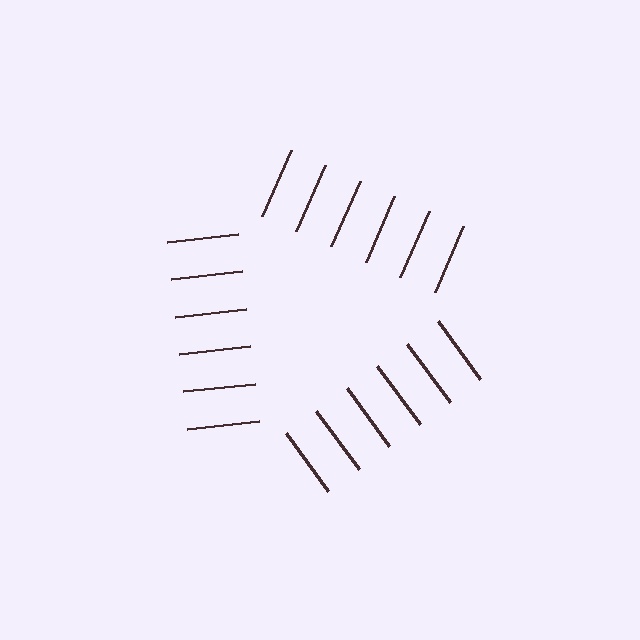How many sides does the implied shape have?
3 sides — the line-ends trace a triangle.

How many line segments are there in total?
18 — 6 along each of the 3 edges.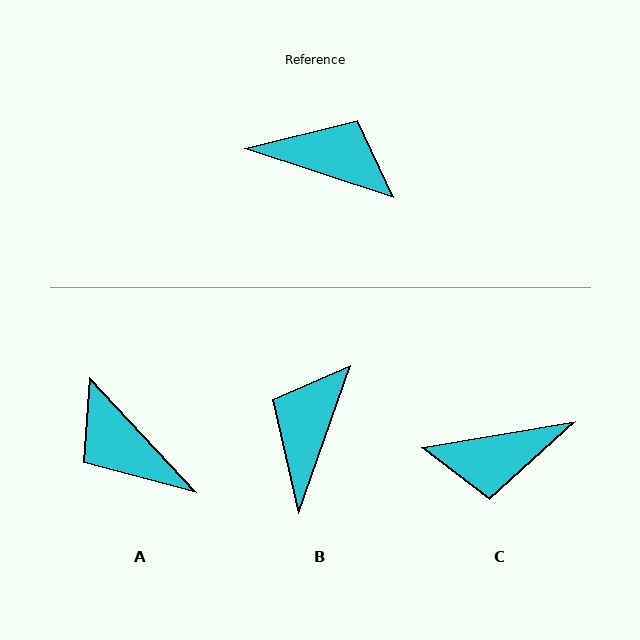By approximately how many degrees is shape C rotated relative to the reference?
Approximately 152 degrees clockwise.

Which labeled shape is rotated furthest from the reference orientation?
C, about 152 degrees away.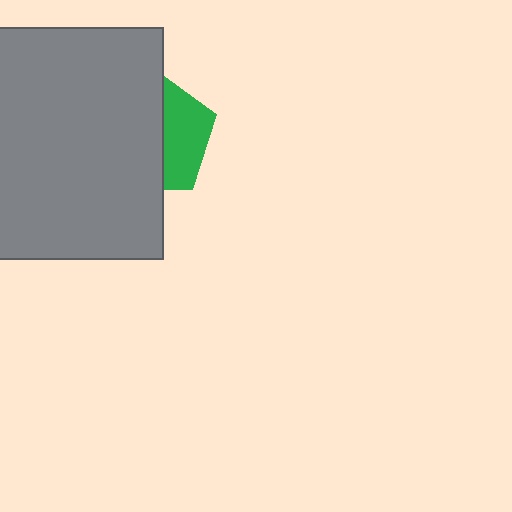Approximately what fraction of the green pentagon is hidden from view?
Roughly 61% of the green pentagon is hidden behind the gray rectangle.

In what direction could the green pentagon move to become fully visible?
The green pentagon could move right. That would shift it out from behind the gray rectangle entirely.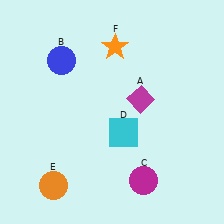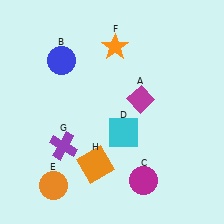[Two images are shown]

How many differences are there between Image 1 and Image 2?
There are 2 differences between the two images.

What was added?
A purple cross (G), an orange square (H) were added in Image 2.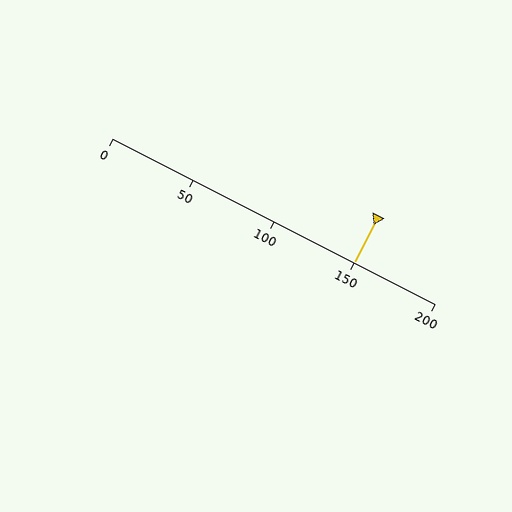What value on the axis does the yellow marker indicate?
The marker indicates approximately 150.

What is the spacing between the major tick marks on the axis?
The major ticks are spaced 50 apart.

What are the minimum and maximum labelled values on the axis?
The axis runs from 0 to 200.